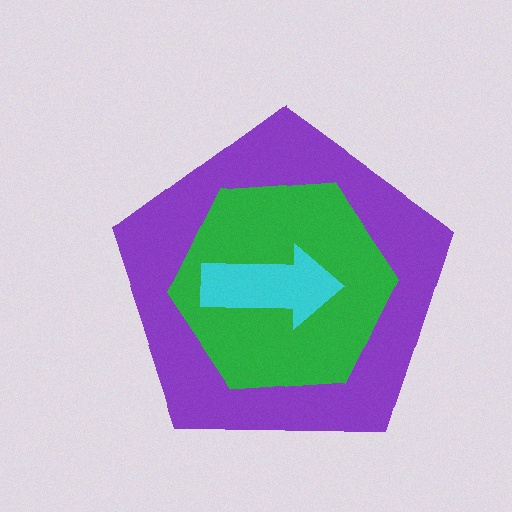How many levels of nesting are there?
3.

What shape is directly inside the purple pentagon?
The green hexagon.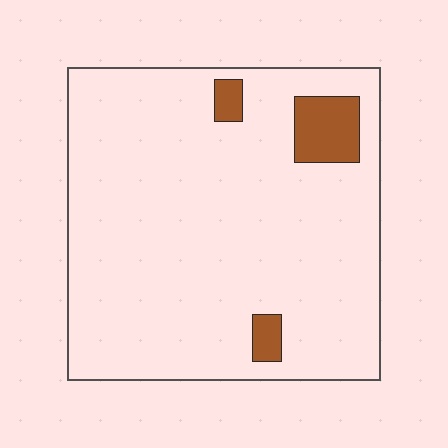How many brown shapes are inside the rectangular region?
3.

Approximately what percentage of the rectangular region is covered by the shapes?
Approximately 5%.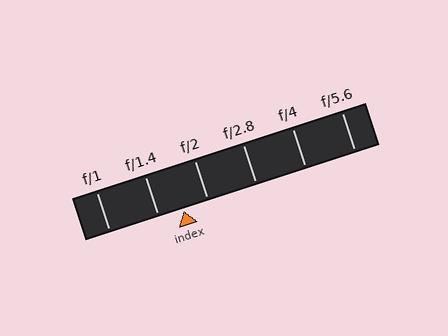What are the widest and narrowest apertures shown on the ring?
The widest aperture shown is f/1 and the narrowest is f/5.6.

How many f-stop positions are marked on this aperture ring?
There are 6 f-stop positions marked.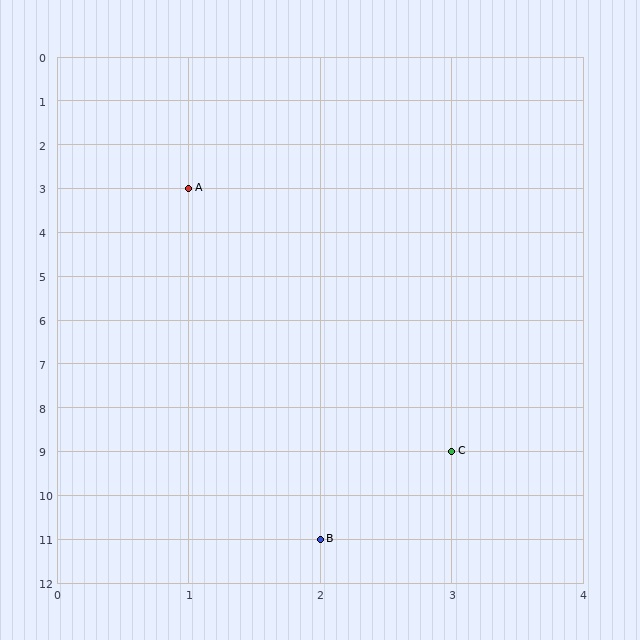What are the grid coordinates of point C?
Point C is at grid coordinates (3, 9).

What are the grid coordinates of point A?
Point A is at grid coordinates (1, 3).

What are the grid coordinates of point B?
Point B is at grid coordinates (2, 11).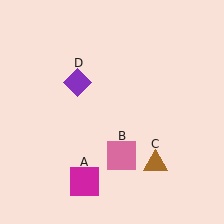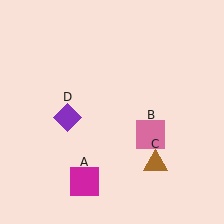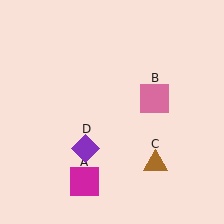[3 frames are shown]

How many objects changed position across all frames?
2 objects changed position: pink square (object B), purple diamond (object D).